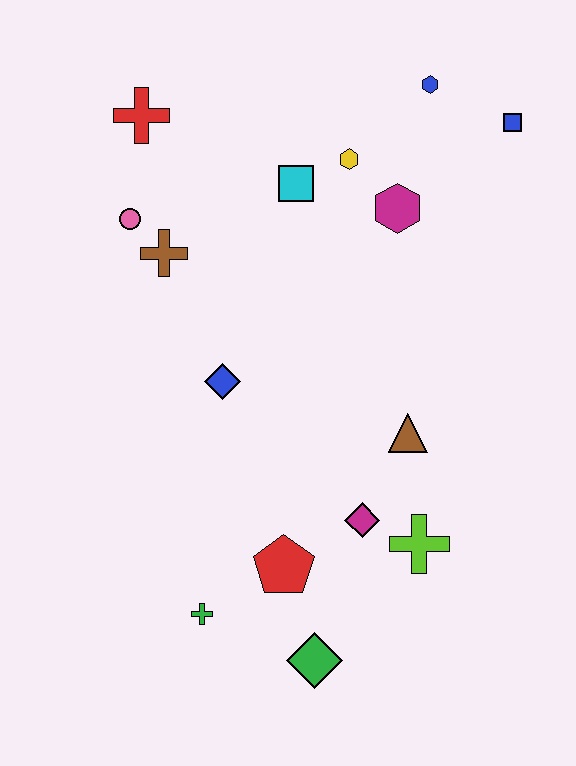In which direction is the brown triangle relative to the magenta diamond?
The brown triangle is above the magenta diamond.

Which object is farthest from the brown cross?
The green diamond is farthest from the brown cross.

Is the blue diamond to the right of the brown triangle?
No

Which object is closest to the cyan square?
The yellow hexagon is closest to the cyan square.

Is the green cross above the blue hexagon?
No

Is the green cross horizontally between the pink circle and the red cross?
No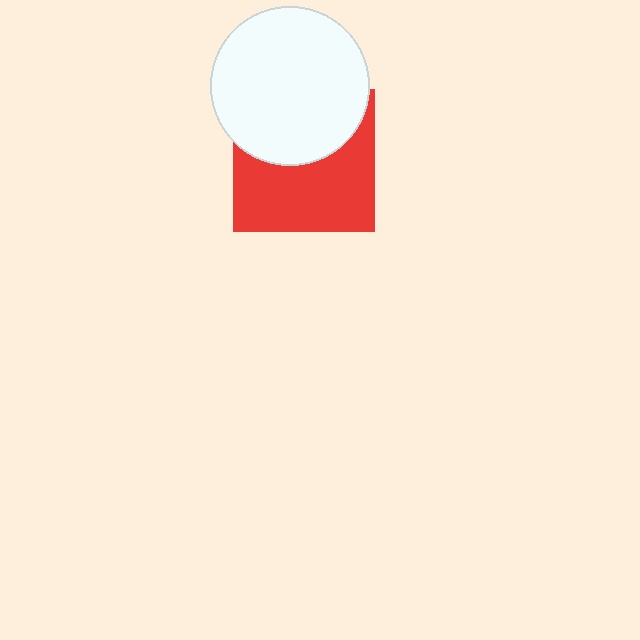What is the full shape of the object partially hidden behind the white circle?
The partially hidden object is a red square.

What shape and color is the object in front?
The object in front is a white circle.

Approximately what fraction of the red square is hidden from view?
Roughly 43% of the red square is hidden behind the white circle.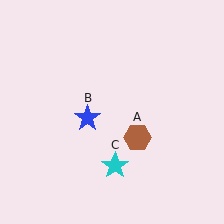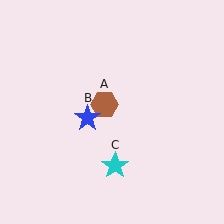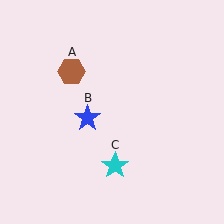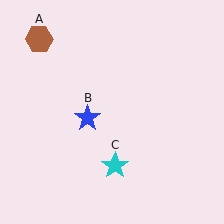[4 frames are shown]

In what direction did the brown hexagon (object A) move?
The brown hexagon (object A) moved up and to the left.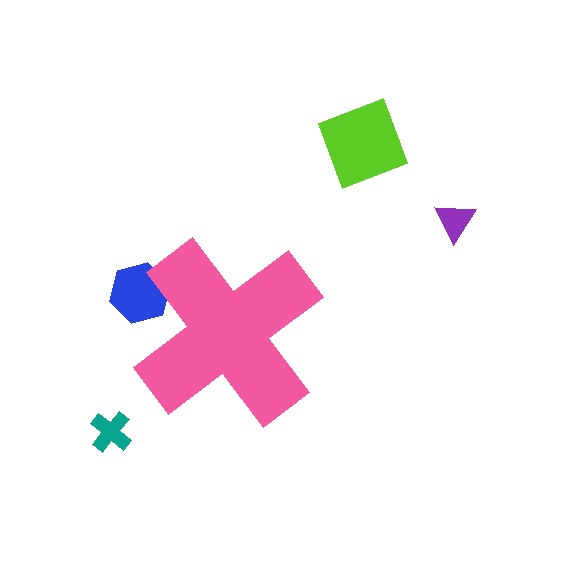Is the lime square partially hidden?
No, the lime square is fully visible.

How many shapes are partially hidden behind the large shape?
1 shape is partially hidden.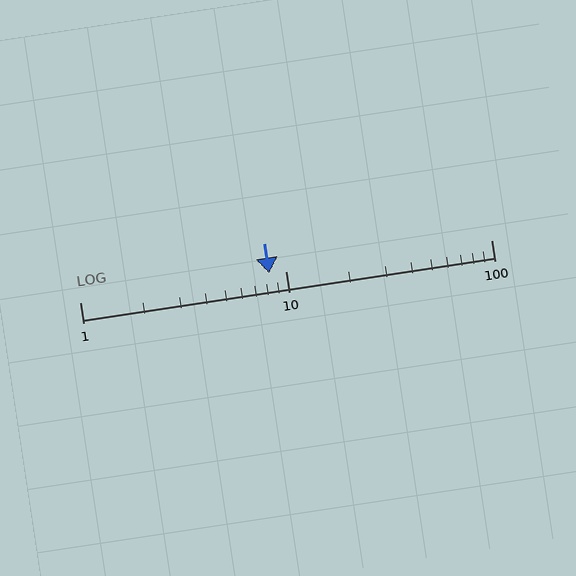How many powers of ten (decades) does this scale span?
The scale spans 2 decades, from 1 to 100.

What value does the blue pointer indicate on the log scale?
The pointer indicates approximately 8.3.